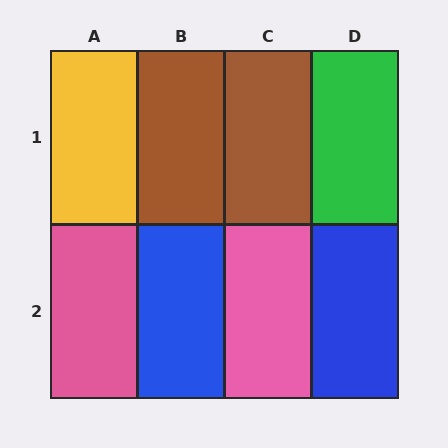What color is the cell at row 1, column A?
Yellow.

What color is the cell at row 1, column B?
Brown.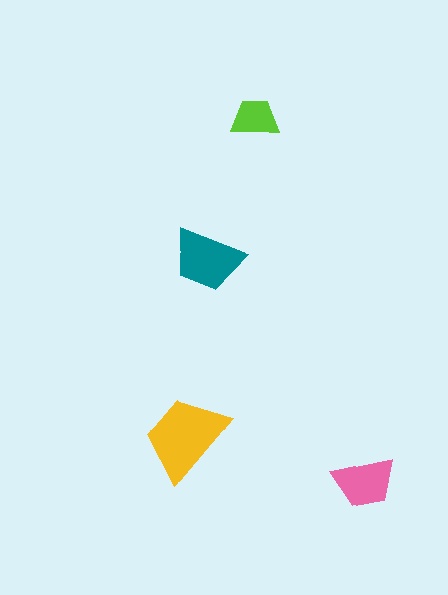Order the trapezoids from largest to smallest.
the yellow one, the teal one, the pink one, the lime one.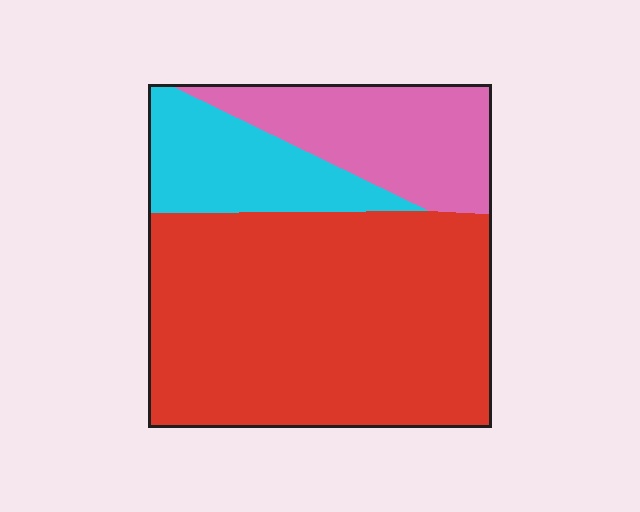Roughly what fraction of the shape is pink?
Pink covers about 20% of the shape.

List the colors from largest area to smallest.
From largest to smallest: red, pink, cyan.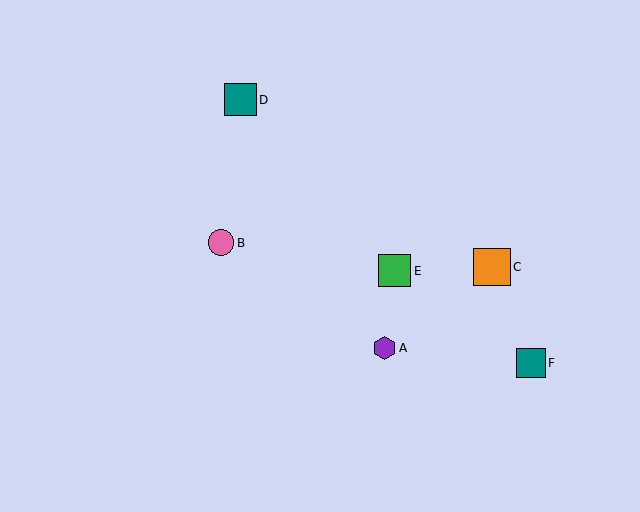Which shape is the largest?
The orange square (labeled C) is the largest.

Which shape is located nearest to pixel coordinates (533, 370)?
The teal square (labeled F) at (531, 363) is nearest to that location.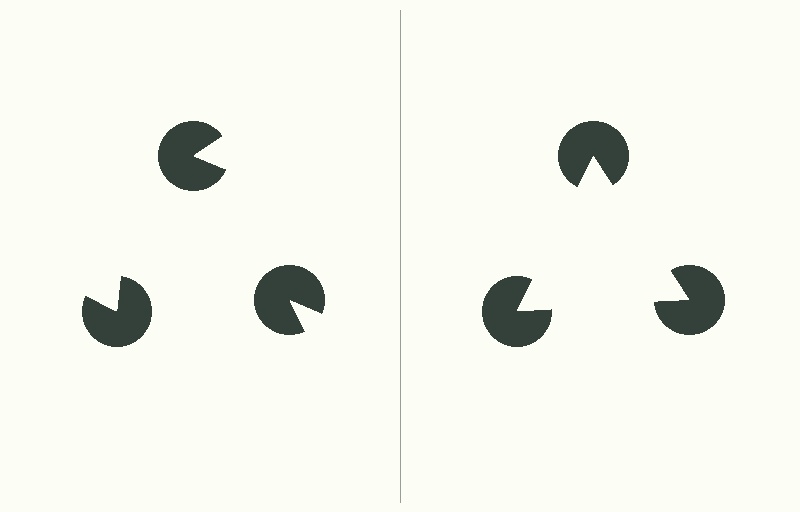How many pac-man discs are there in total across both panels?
6 — 3 on each side.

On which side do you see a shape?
An illusory triangle appears on the right side. On the left side the wedge cuts are rotated, so no coherent shape forms.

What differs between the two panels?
The pac-man discs are positioned identically on both sides; only the wedge orientations differ. On the right they align to a triangle; on the left they are misaligned.